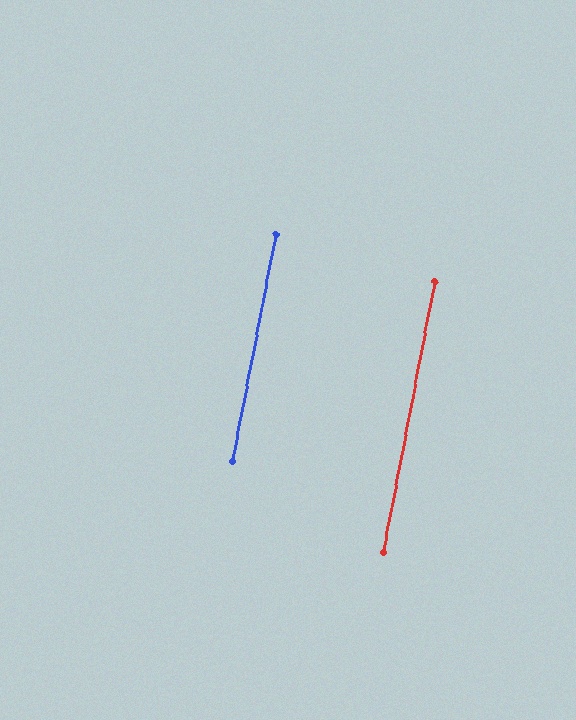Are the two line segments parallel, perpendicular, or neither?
Parallel — their directions differ by only 0.2°.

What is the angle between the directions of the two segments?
Approximately 0 degrees.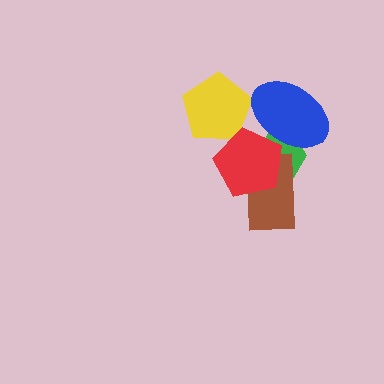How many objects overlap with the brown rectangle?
2 objects overlap with the brown rectangle.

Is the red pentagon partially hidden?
No, no other shape covers it.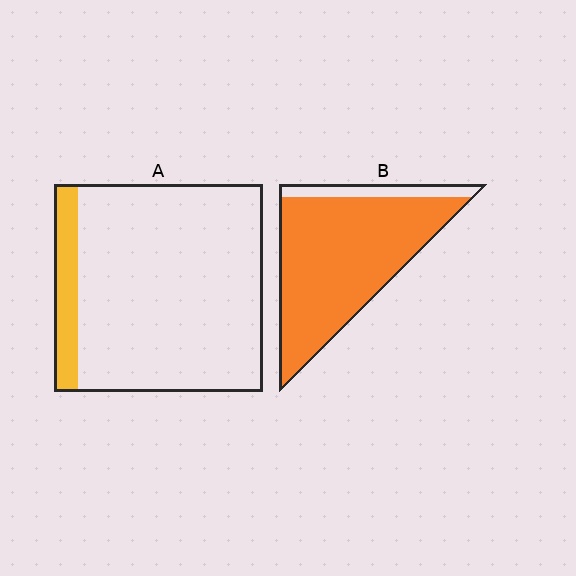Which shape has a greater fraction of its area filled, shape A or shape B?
Shape B.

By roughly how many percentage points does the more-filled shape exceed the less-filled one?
By roughly 75 percentage points (B over A).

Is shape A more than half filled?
No.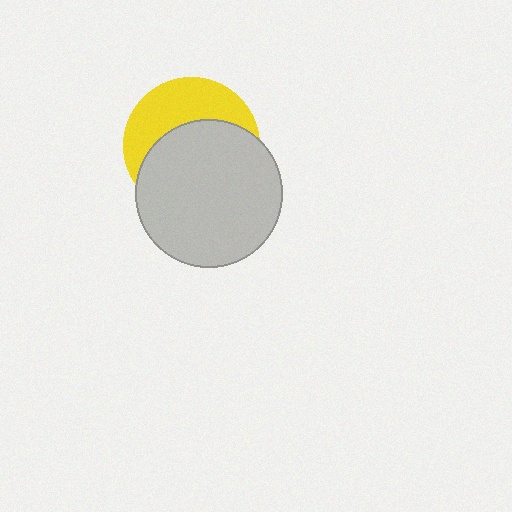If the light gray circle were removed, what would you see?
You would see the complete yellow circle.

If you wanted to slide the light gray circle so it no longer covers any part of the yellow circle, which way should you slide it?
Slide it down — that is the most direct way to separate the two shapes.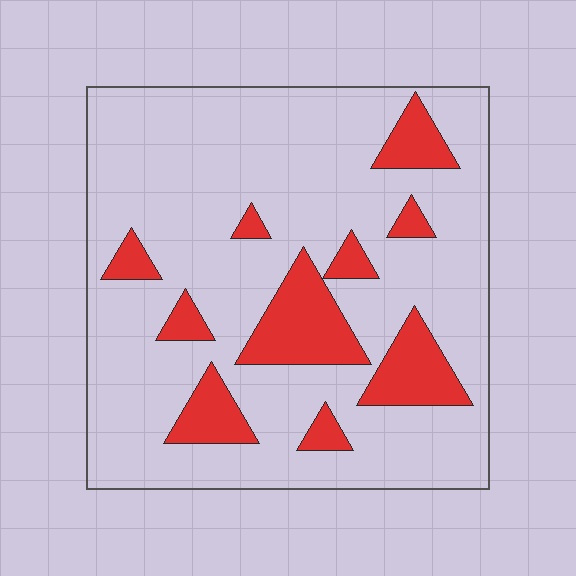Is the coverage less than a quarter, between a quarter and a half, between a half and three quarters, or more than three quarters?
Less than a quarter.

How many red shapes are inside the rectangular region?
10.